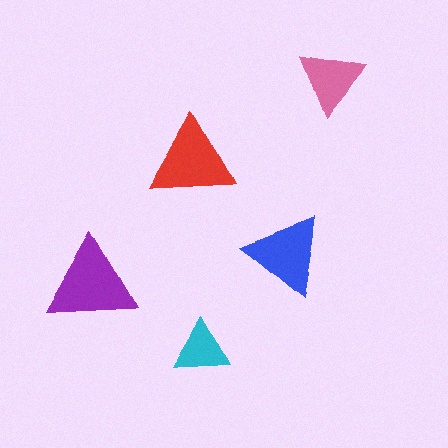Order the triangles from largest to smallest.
the purple one, the red one, the blue one, the pink one, the cyan one.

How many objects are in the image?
There are 5 objects in the image.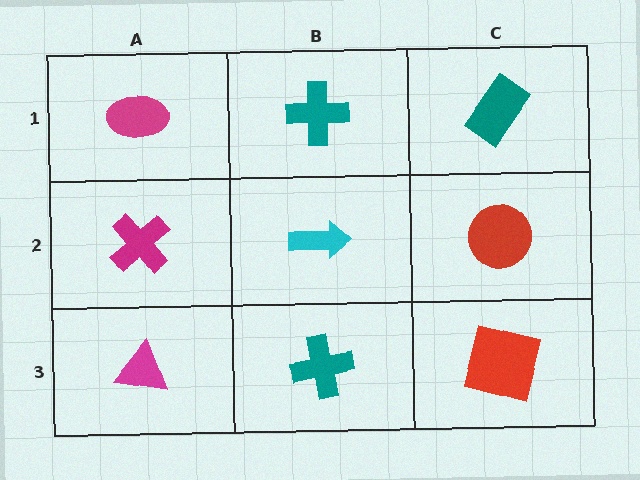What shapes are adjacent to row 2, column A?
A magenta ellipse (row 1, column A), a magenta triangle (row 3, column A), a cyan arrow (row 2, column B).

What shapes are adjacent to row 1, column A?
A magenta cross (row 2, column A), a teal cross (row 1, column B).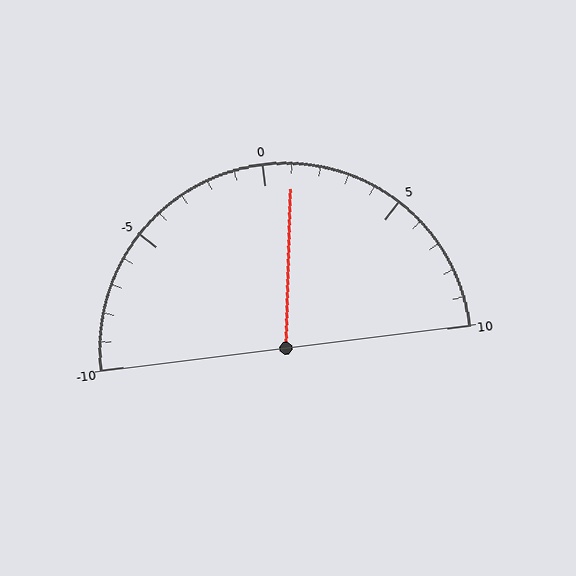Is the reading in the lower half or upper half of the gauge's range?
The reading is in the upper half of the range (-10 to 10).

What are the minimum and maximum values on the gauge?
The gauge ranges from -10 to 10.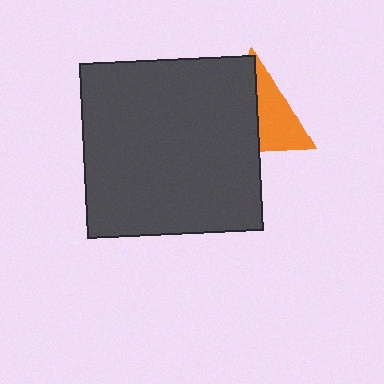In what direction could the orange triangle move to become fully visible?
The orange triangle could move right. That would shift it out from behind the dark gray square entirely.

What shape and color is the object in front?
The object in front is a dark gray square.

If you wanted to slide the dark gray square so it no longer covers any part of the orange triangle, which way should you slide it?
Slide it left — that is the most direct way to separate the two shapes.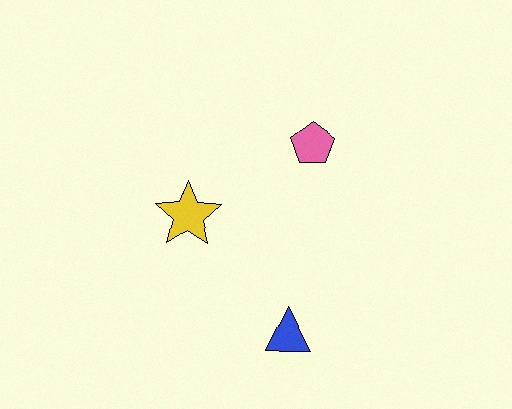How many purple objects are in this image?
There are no purple objects.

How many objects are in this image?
There are 3 objects.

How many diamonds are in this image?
There are no diamonds.